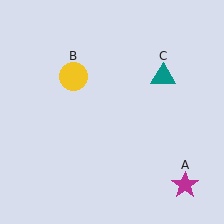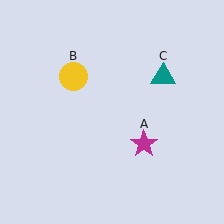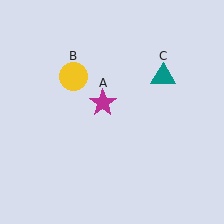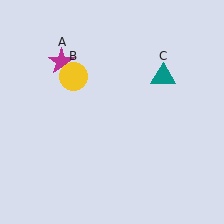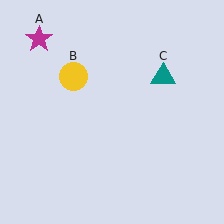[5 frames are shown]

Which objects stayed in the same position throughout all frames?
Yellow circle (object B) and teal triangle (object C) remained stationary.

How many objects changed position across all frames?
1 object changed position: magenta star (object A).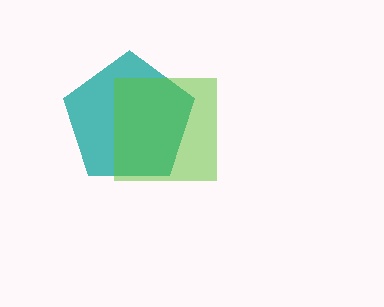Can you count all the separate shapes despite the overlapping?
Yes, there are 2 separate shapes.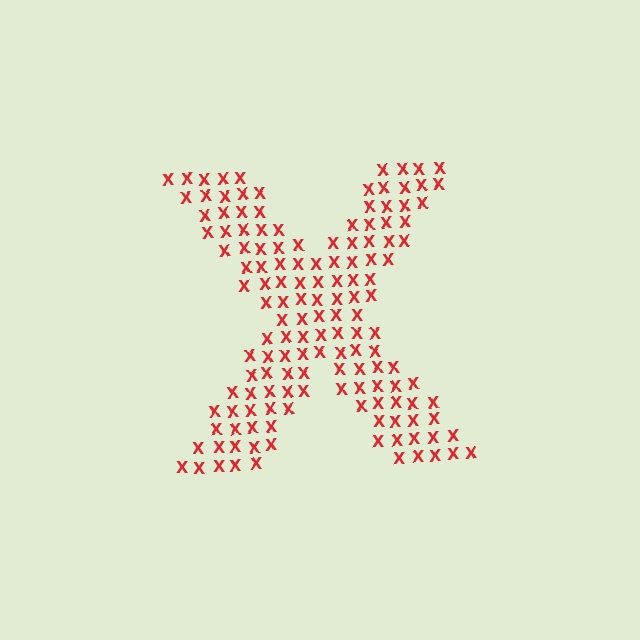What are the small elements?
The small elements are letter X's.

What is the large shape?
The large shape is the letter X.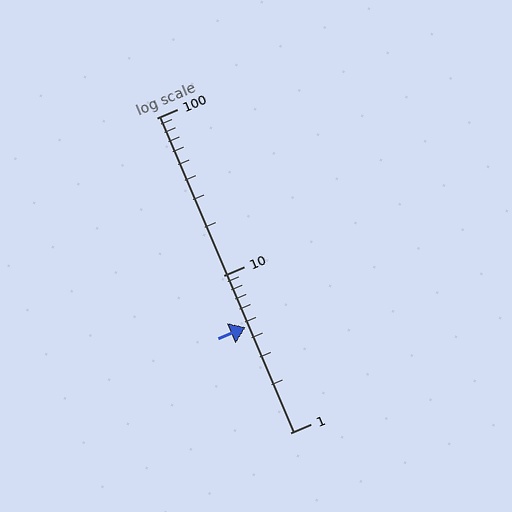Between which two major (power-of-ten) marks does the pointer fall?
The pointer is between 1 and 10.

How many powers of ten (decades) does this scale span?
The scale spans 2 decades, from 1 to 100.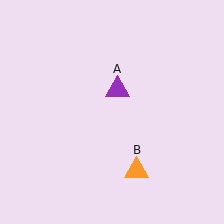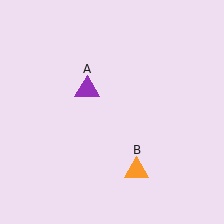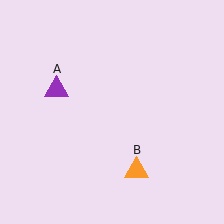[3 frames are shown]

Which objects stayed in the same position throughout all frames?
Orange triangle (object B) remained stationary.